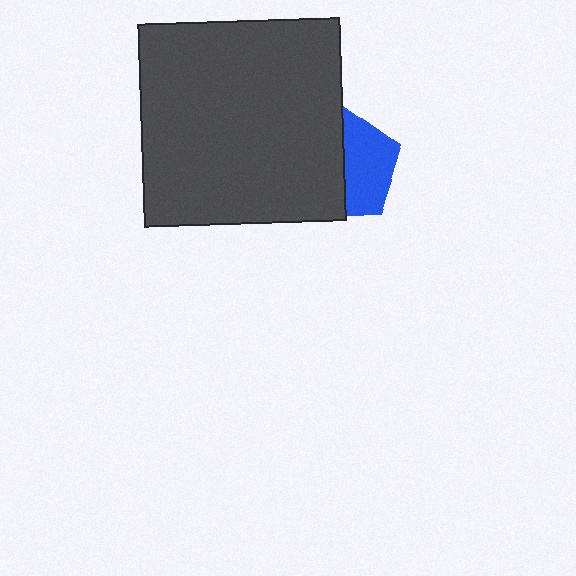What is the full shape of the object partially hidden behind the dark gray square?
The partially hidden object is a blue pentagon.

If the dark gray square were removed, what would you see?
You would see the complete blue pentagon.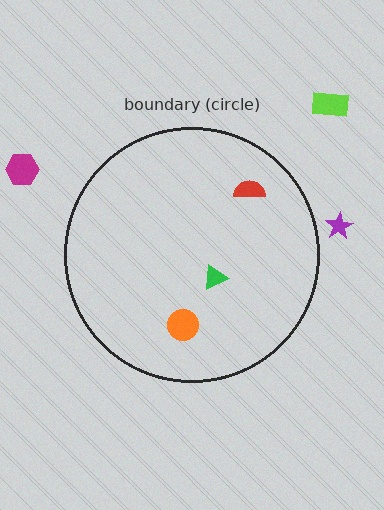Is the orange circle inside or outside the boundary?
Inside.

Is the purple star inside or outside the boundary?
Outside.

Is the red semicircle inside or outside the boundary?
Inside.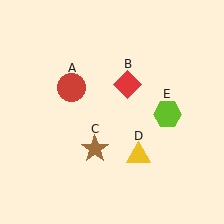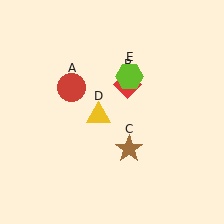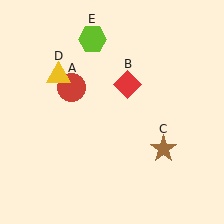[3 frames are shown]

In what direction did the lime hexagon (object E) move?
The lime hexagon (object E) moved up and to the left.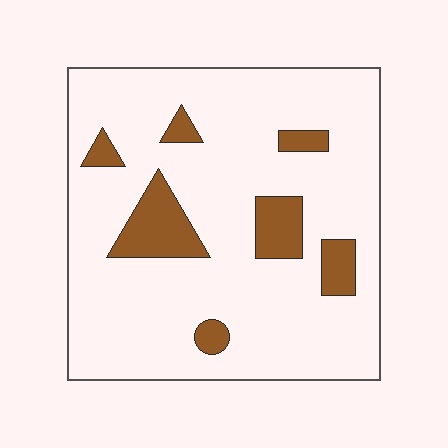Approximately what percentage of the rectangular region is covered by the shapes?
Approximately 15%.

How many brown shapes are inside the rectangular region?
7.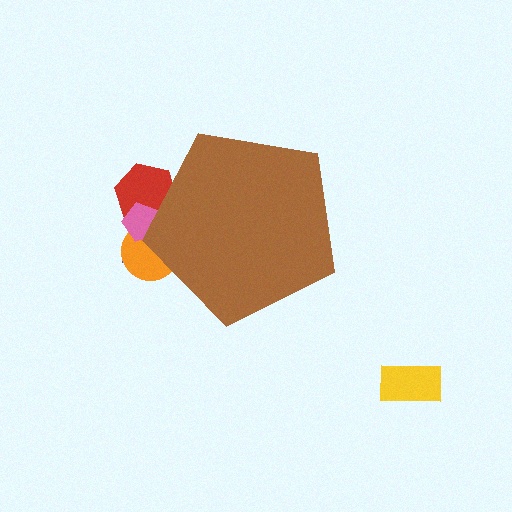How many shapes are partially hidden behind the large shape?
4 shapes are partially hidden.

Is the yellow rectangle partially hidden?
No, the yellow rectangle is fully visible.